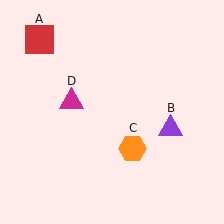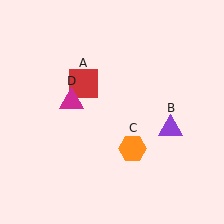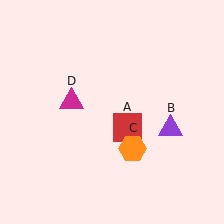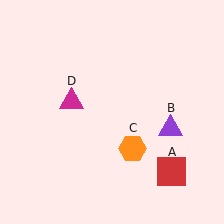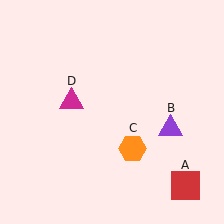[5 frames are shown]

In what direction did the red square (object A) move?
The red square (object A) moved down and to the right.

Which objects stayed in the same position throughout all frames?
Purple triangle (object B) and orange hexagon (object C) and magenta triangle (object D) remained stationary.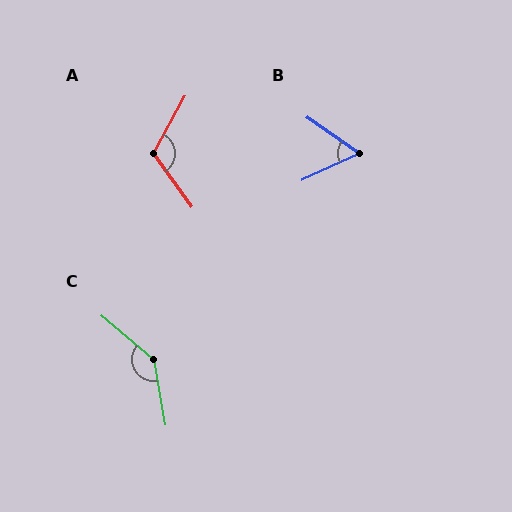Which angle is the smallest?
B, at approximately 60 degrees.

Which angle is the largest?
C, at approximately 140 degrees.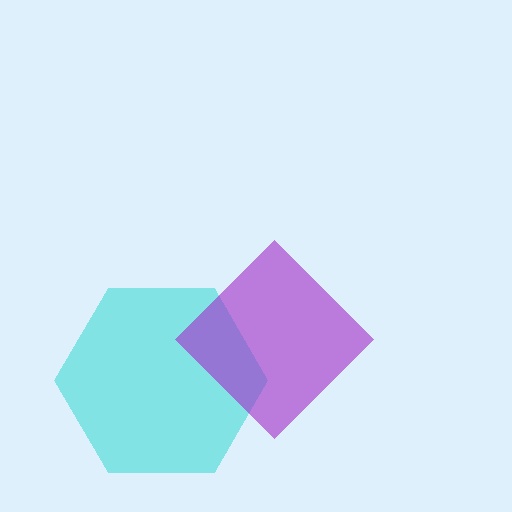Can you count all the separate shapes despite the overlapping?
Yes, there are 2 separate shapes.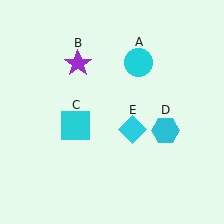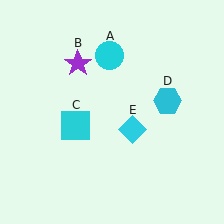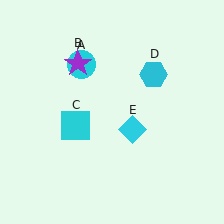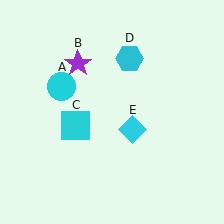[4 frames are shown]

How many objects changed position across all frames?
2 objects changed position: cyan circle (object A), cyan hexagon (object D).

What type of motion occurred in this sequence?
The cyan circle (object A), cyan hexagon (object D) rotated counterclockwise around the center of the scene.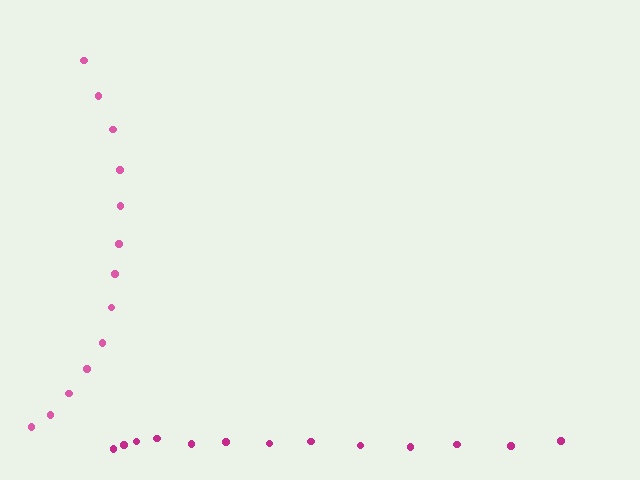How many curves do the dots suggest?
There are 2 distinct paths.